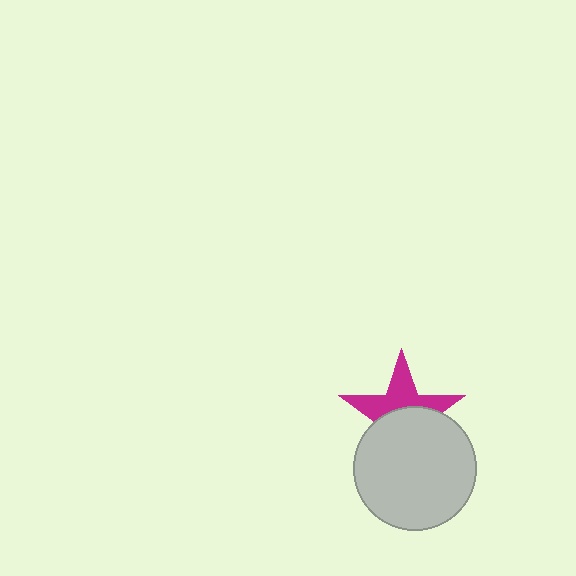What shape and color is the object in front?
The object in front is a light gray circle.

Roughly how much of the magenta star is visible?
About half of it is visible (roughly 46%).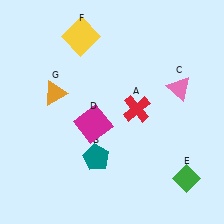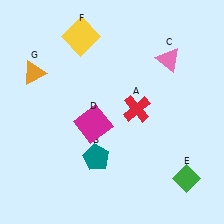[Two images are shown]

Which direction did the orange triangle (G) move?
The orange triangle (G) moved left.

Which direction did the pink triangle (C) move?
The pink triangle (C) moved up.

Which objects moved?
The objects that moved are: the pink triangle (C), the orange triangle (G).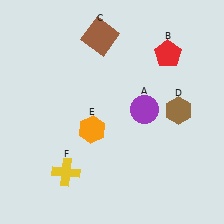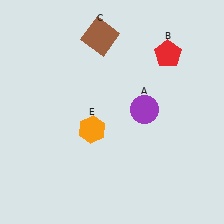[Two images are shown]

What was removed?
The yellow cross (F), the brown hexagon (D) were removed in Image 2.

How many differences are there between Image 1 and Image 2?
There are 2 differences between the two images.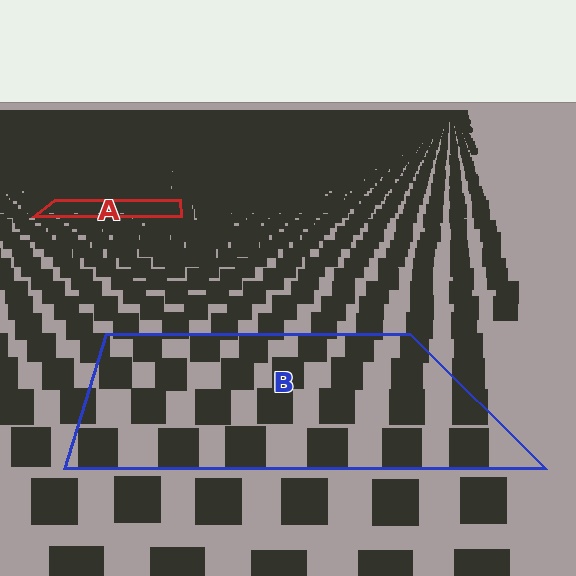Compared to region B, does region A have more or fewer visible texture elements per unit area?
Region A has more texture elements per unit area — they are packed more densely because it is farther away.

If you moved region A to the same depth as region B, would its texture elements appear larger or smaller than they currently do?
They would appear larger. At a closer depth, the same texture elements are projected at a bigger on-screen size.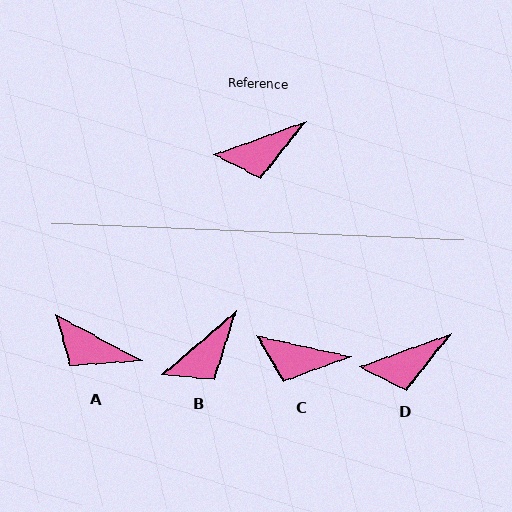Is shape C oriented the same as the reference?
No, it is off by about 31 degrees.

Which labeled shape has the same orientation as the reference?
D.